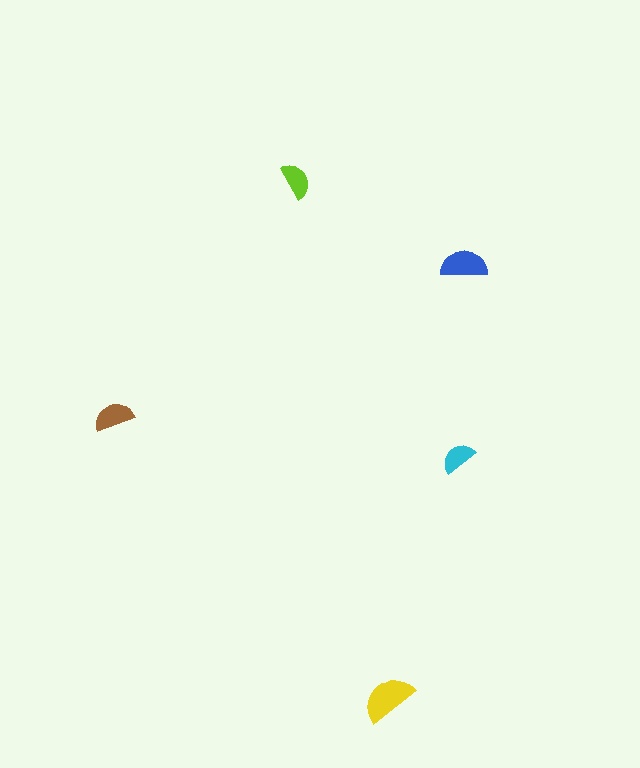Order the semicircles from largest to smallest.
the yellow one, the blue one, the brown one, the lime one, the cyan one.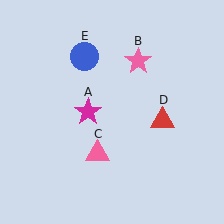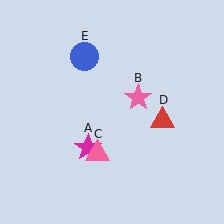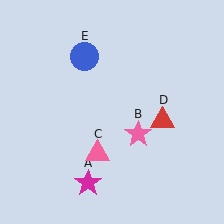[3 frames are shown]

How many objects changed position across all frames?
2 objects changed position: magenta star (object A), pink star (object B).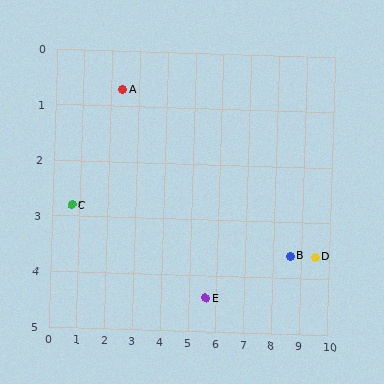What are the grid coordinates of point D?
Point D is at approximately (9.5, 3.6).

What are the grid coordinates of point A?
Point A is at approximately (2.4, 0.7).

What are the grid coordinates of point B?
Point B is at approximately (8.6, 3.6).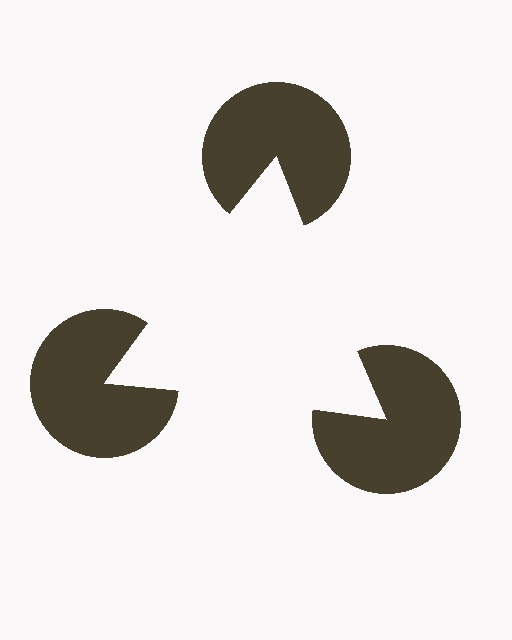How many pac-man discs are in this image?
There are 3 — one at each vertex of the illusory triangle.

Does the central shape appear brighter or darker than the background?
It typically appears slightly brighter than the background, even though no actual brightness change is drawn.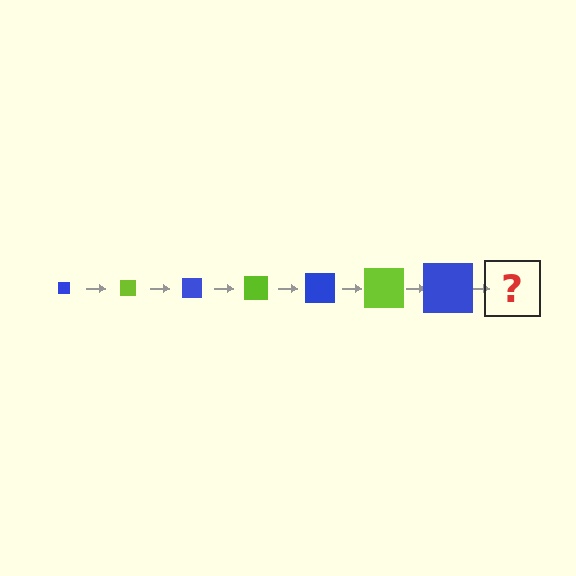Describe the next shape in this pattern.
It should be a lime square, larger than the previous one.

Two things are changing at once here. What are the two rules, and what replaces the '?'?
The two rules are that the square grows larger each step and the color cycles through blue and lime. The '?' should be a lime square, larger than the previous one.